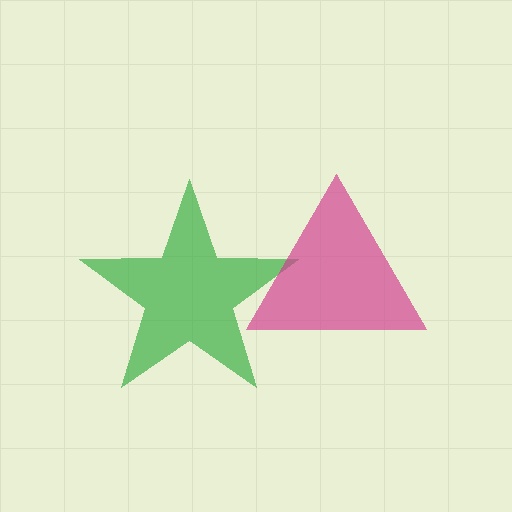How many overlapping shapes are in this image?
There are 2 overlapping shapes in the image.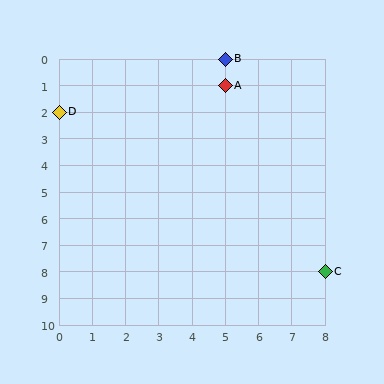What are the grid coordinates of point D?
Point D is at grid coordinates (0, 2).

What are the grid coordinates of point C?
Point C is at grid coordinates (8, 8).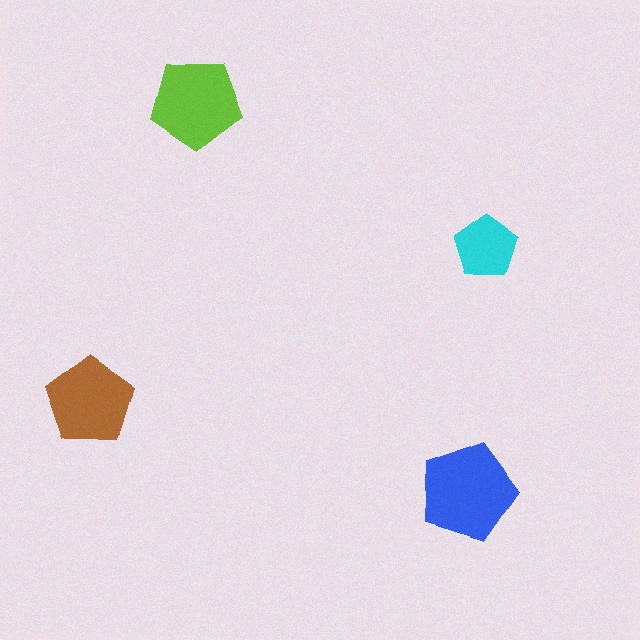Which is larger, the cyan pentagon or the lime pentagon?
The lime one.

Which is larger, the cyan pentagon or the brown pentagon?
The brown one.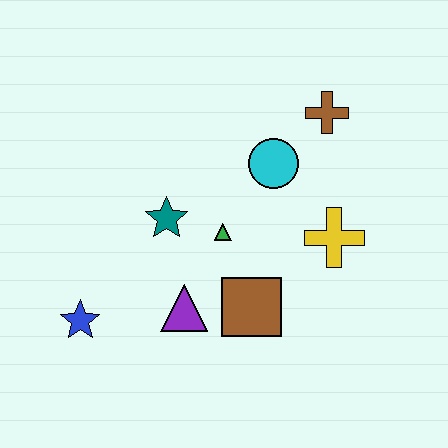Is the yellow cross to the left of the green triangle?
No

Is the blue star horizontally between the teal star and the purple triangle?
No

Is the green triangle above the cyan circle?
No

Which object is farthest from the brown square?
The brown cross is farthest from the brown square.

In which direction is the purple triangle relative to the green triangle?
The purple triangle is below the green triangle.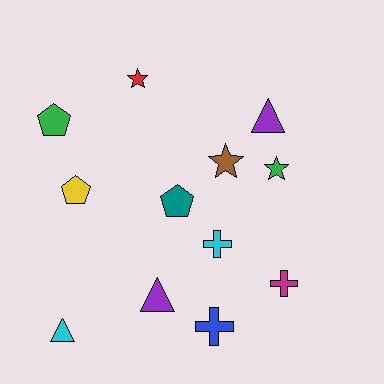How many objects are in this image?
There are 12 objects.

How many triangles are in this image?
There are 3 triangles.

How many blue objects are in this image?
There is 1 blue object.